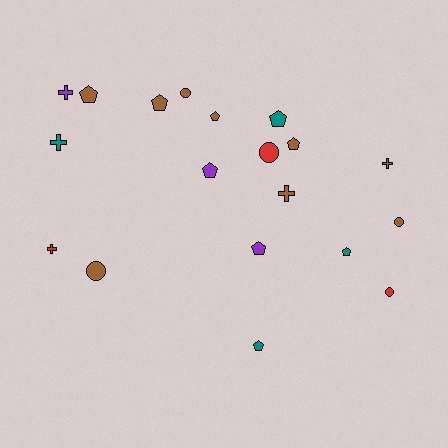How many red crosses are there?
There is 1 red cross.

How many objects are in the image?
There are 19 objects.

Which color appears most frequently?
Brown, with 9 objects.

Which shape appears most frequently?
Pentagon, with 9 objects.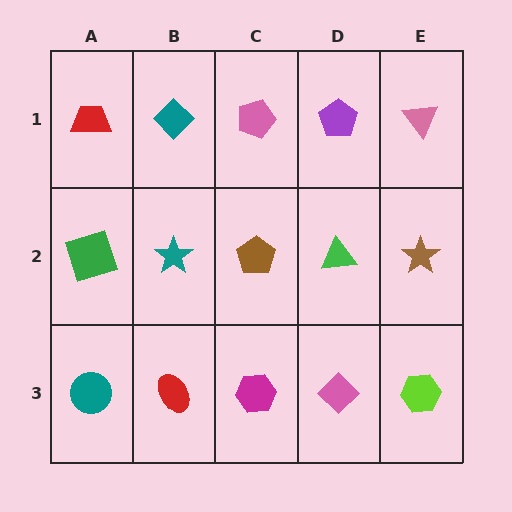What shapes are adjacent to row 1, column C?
A brown pentagon (row 2, column C), a teal diamond (row 1, column B), a purple pentagon (row 1, column D).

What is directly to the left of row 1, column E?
A purple pentagon.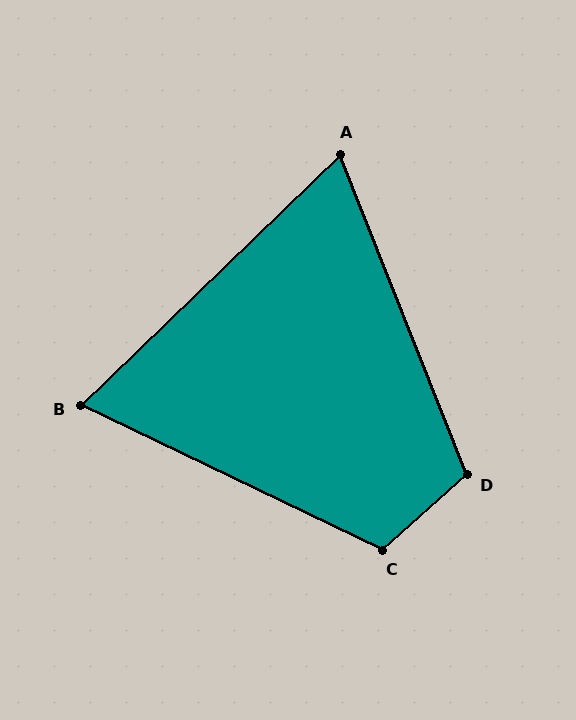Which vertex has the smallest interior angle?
A, at approximately 68 degrees.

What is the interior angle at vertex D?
Approximately 110 degrees (obtuse).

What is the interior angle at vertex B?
Approximately 70 degrees (acute).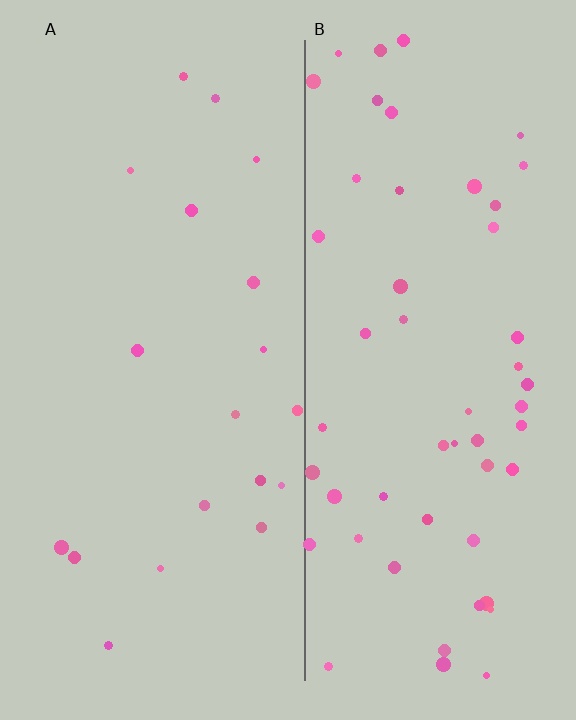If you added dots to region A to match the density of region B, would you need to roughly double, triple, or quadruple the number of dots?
Approximately triple.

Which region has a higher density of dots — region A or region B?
B (the right).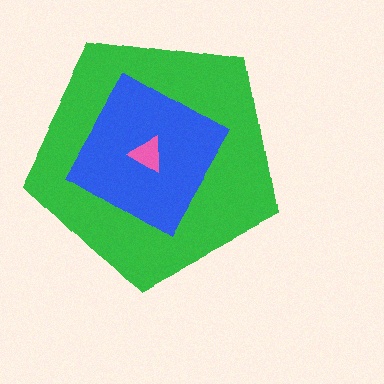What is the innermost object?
The pink triangle.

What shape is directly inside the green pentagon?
The blue diamond.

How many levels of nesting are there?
3.